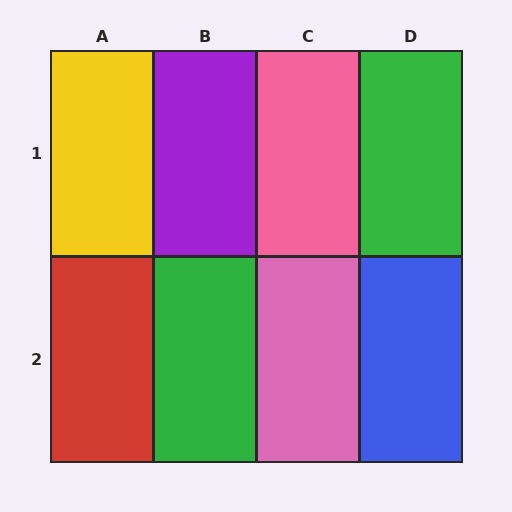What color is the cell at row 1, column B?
Purple.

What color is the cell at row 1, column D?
Green.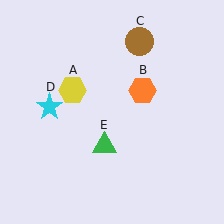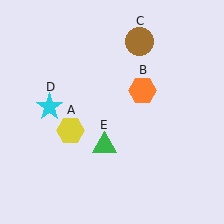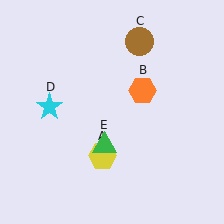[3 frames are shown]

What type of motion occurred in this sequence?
The yellow hexagon (object A) rotated counterclockwise around the center of the scene.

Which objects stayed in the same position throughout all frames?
Orange hexagon (object B) and brown circle (object C) and cyan star (object D) and green triangle (object E) remained stationary.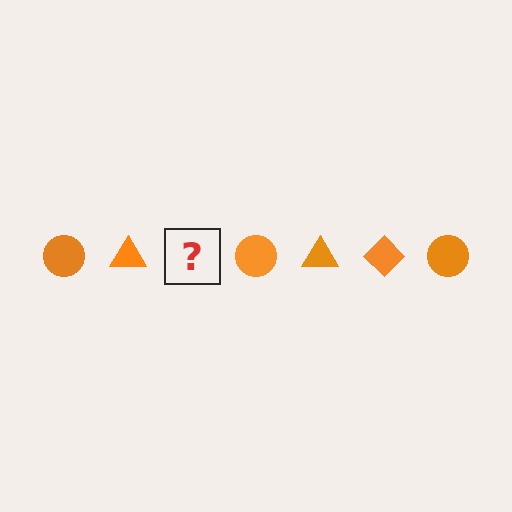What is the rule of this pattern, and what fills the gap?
The rule is that the pattern cycles through circle, triangle, diamond shapes in orange. The gap should be filled with an orange diamond.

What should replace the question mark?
The question mark should be replaced with an orange diamond.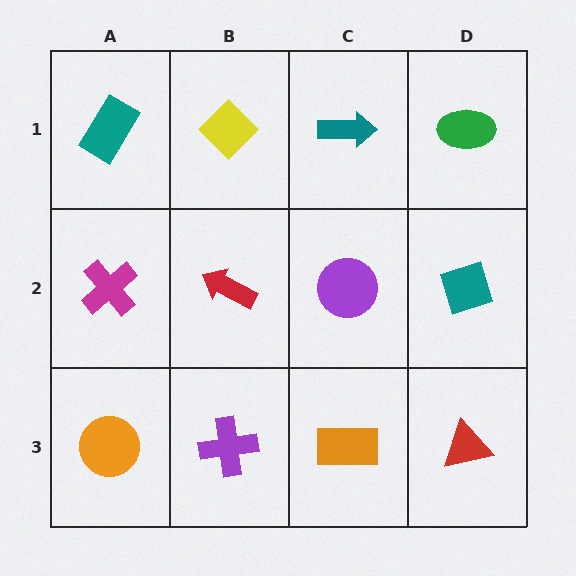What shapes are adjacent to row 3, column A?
A magenta cross (row 2, column A), a purple cross (row 3, column B).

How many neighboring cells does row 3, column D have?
2.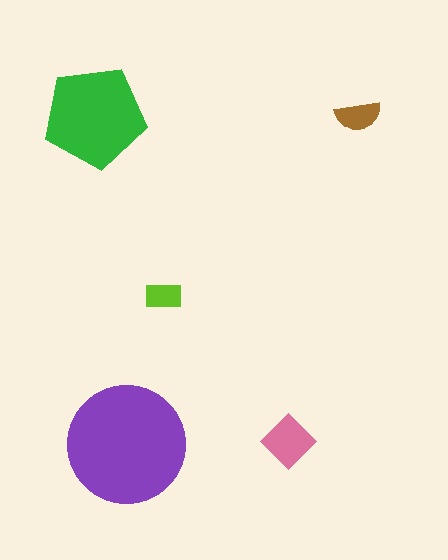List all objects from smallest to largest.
The lime rectangle, the brown semicircle, the pink diamond, the green pentagon, the purple circle.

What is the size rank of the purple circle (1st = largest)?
1st.